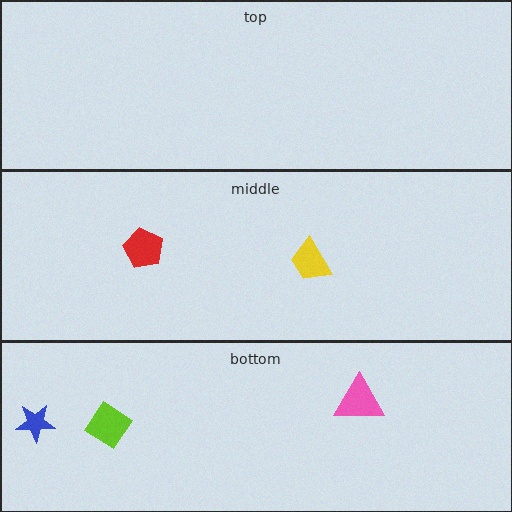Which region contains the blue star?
The bottom region.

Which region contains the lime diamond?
The bottom region.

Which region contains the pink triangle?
The bottom region.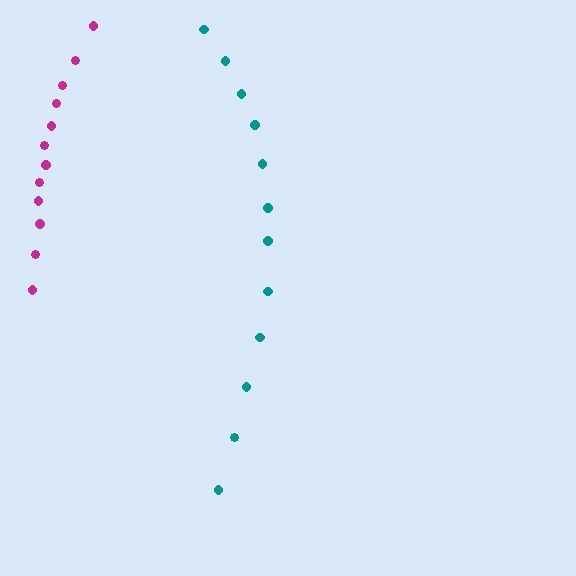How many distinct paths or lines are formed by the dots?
There are 2 distinct paths.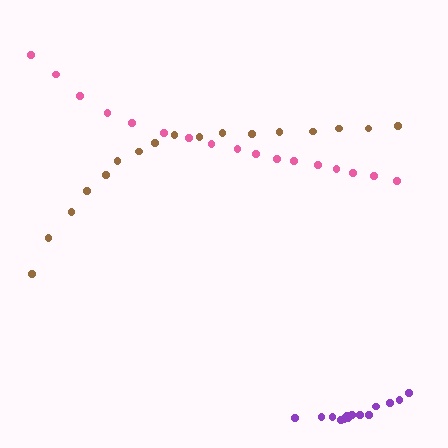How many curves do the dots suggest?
There are 3 distinct paths.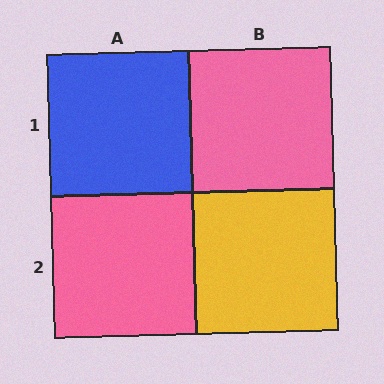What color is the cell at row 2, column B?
Yellow.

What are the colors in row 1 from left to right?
Blue, pink.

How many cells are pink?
2 cells are pink.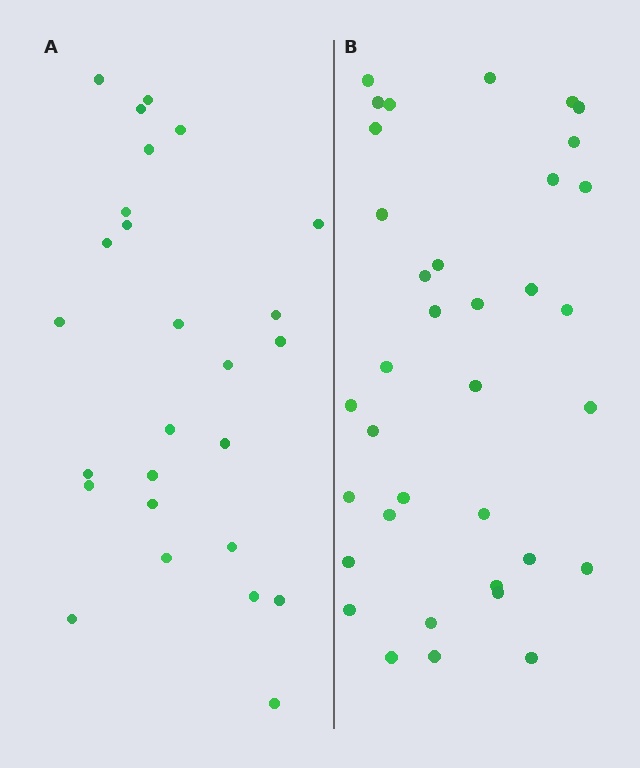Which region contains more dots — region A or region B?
Region B (the right region) has more dots.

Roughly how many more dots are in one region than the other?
Region B has roughly 10 or so more dots than region A.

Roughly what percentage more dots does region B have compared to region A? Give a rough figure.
About 40% more.